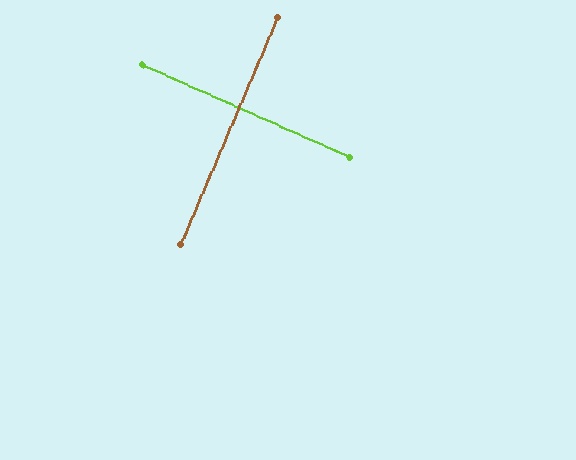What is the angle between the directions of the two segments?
Approximately 89 degrees.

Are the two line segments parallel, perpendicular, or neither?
Perpendicular — they meet at approximately 89°.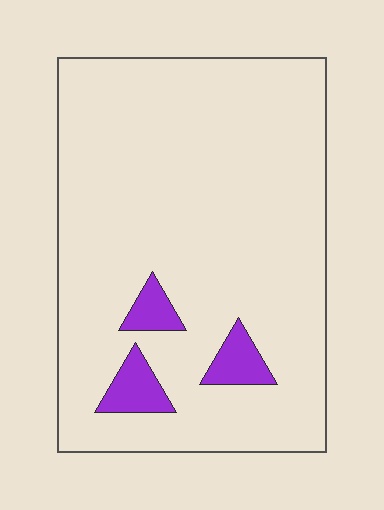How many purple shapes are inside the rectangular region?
3.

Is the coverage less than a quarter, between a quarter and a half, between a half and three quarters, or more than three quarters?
Less than a quarter.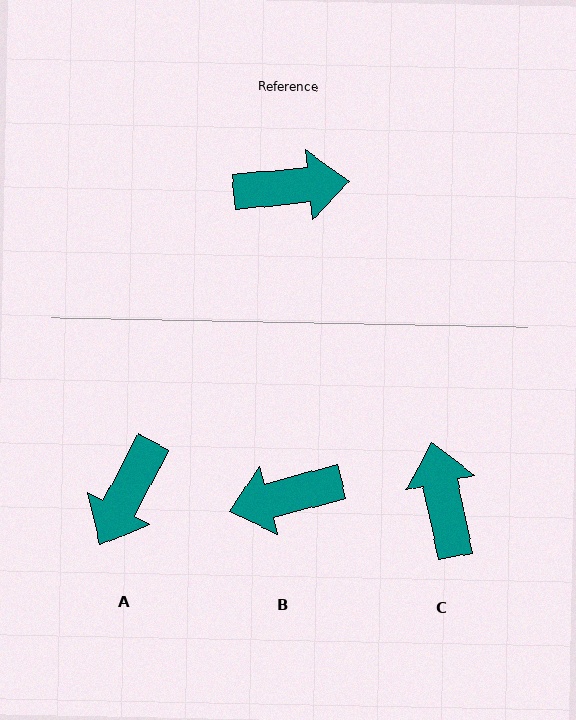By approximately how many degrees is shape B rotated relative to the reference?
Approximately 170 degrees clockwise.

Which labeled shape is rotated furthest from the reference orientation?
B, about 170 degrees away.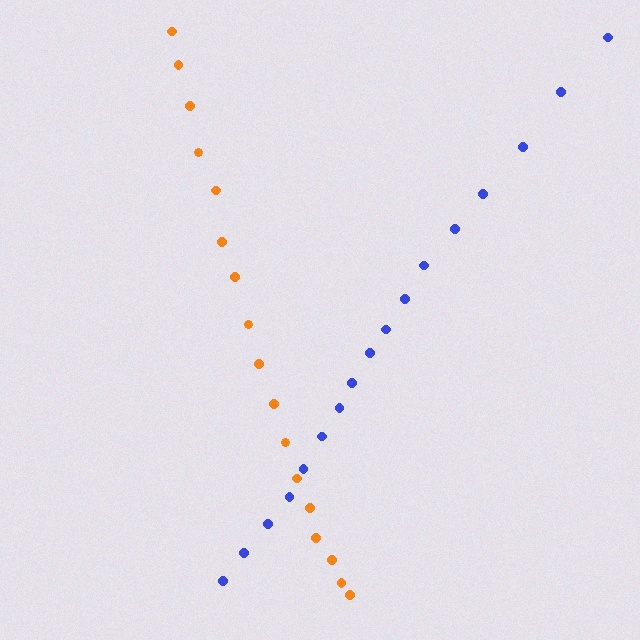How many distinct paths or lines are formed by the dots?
There are 2 distinct paths.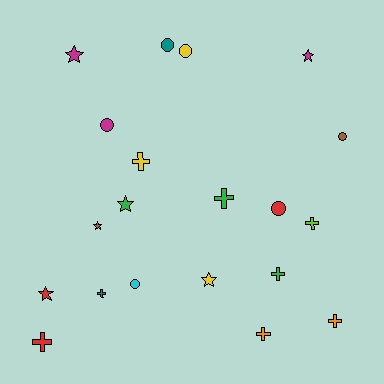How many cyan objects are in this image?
There is 1 cyan object.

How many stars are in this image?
There are 6 stars.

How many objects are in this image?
There are 20 objects.